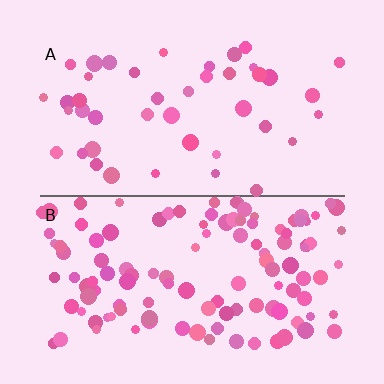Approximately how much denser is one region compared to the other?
Approximately 2.8× — region B over region A.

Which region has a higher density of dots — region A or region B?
B (the bottom).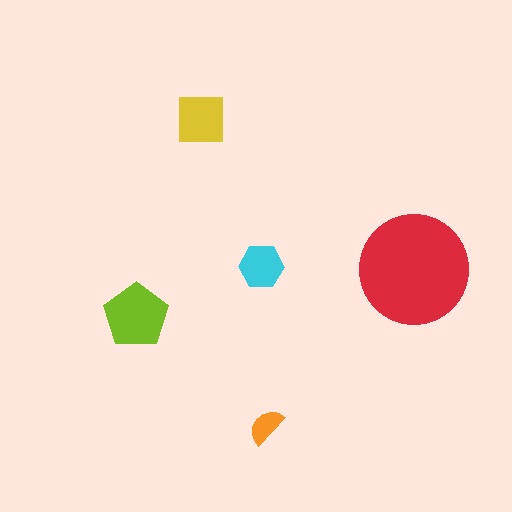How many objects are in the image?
There are 5 objects in the image.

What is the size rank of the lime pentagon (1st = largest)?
2nd.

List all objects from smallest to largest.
The orange semicircle, the cyan hexagon, the yellow square, the lime pentagon, the red circle.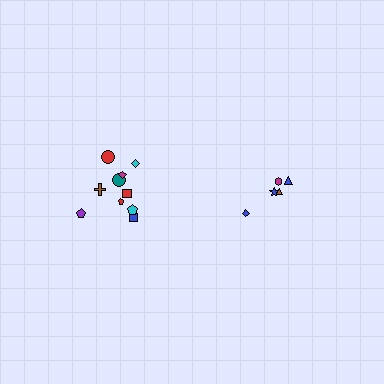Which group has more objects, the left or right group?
The left group.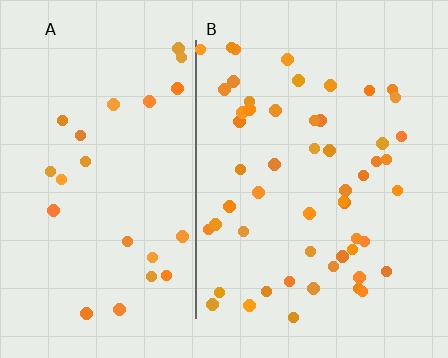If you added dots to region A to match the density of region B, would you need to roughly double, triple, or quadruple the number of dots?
Approximately double.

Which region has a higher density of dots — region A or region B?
B (the right).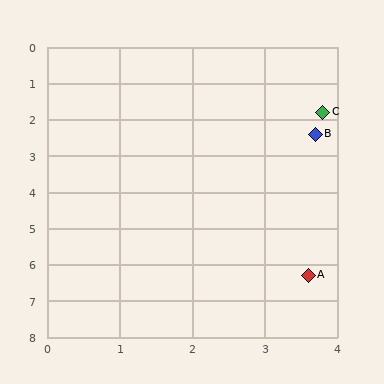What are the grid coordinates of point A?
Point A is at approximately (3.6, 6.3).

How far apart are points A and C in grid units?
Points A and C are about 4.5 grid units apart.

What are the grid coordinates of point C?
Point C is at approximately (3.8, 1.8).